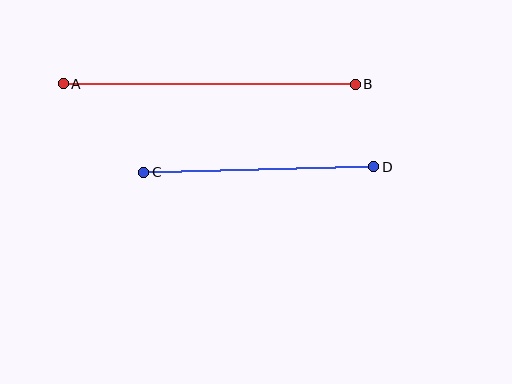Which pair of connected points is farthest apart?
Points A and B are farthest apart.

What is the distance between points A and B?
The distance is approximately 292 pixels.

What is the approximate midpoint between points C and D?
The midpoint is at approximately (259, 170) pixels.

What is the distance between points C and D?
The distance is approximately 230 pixels.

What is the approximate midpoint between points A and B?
The midpoint is at approximately (209, 84) pixels.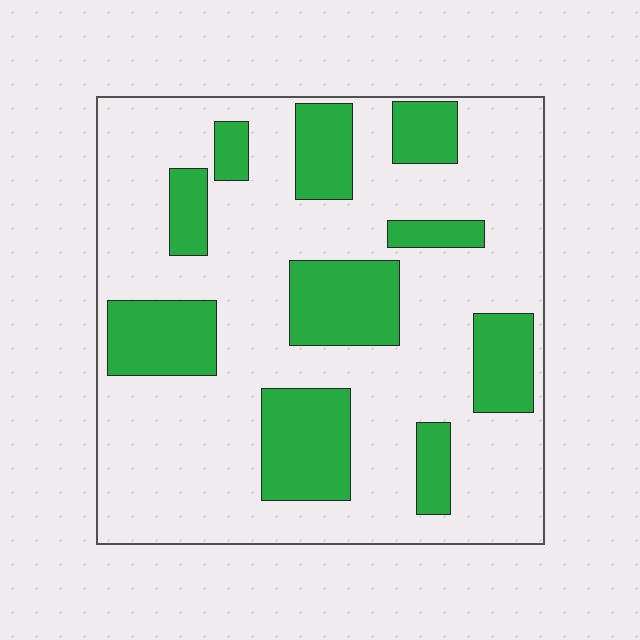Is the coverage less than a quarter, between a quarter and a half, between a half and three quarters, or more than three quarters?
Between a quarter and a half.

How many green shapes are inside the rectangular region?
10.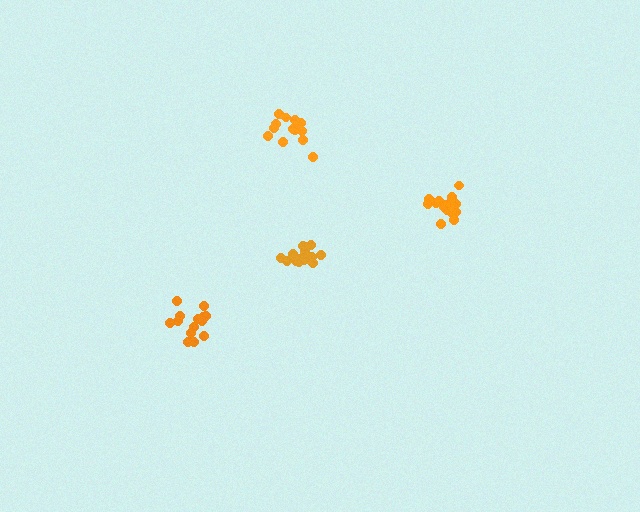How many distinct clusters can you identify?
There are 4 distinct clusters.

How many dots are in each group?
Group 1: 15 dots, Group 2: 16 dots, Group 3: 18 dots, Group 4: 13 dots (62 total).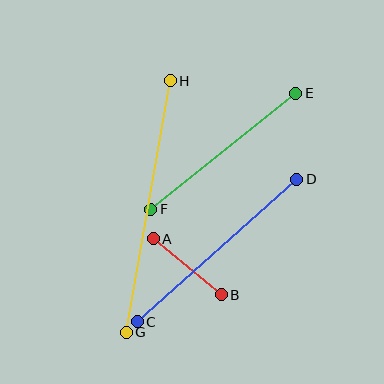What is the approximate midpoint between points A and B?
The midpoint is at approximately (187, 267) pixels.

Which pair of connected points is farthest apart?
Points G and H are farthest apart.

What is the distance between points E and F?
The distance is approximately 186 pixels.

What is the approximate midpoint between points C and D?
The midpoint is at approximately (217, 250) pixels.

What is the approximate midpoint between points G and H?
The midpoint is at approximately (148, 207) pixels.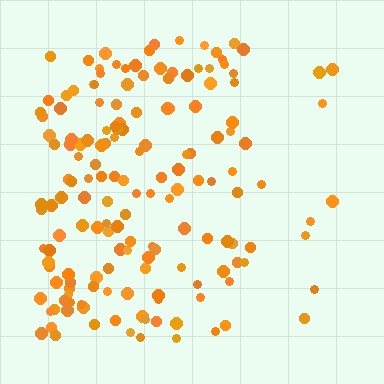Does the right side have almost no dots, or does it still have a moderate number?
Still a moderate number, just noticeably fewer than the left.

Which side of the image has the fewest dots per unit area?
The right.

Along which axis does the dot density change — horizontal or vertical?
Horizontal.